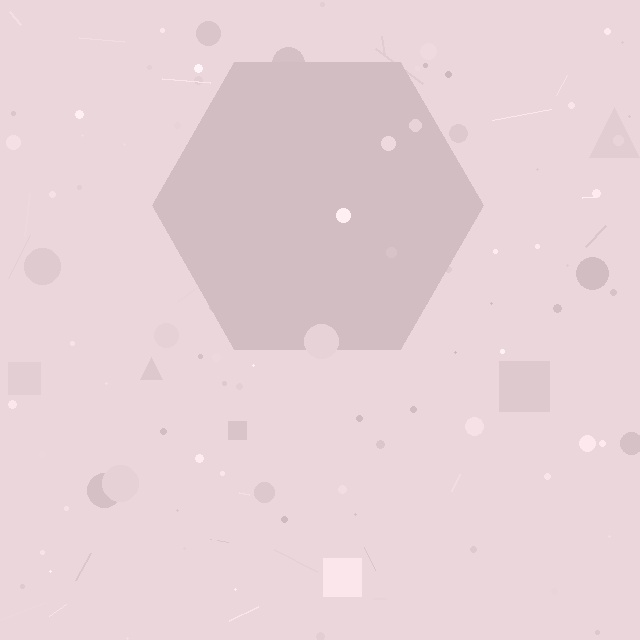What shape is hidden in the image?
A hexagon is hidden in the image.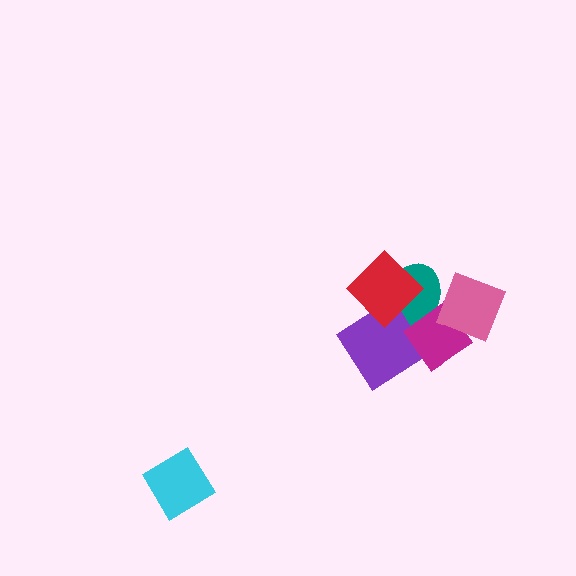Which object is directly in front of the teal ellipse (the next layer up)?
The purple diamond is directly in front of the teal ellipse.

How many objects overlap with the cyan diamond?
0 objects overlap with the cyan diamond.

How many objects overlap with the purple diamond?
3 objects overlap with the purple diamond.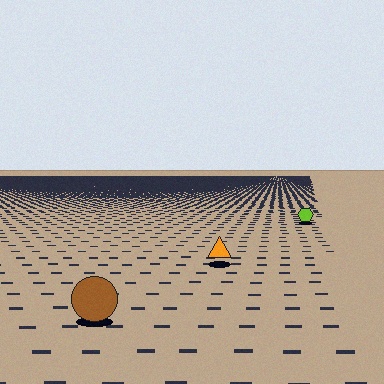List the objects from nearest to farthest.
From nearest to farthest: the brown circle, the orange triangle, the lime hexagon.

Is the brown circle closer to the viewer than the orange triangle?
Yes. The brown circle is closer — you can tell from the texture gradient: the ground texture is coarser near it.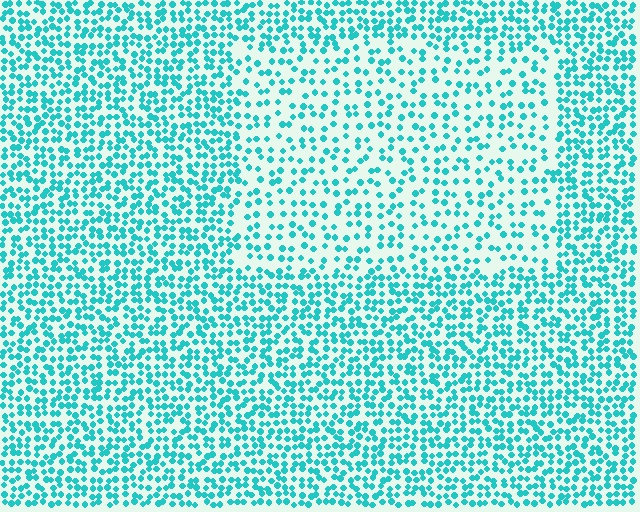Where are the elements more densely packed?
The elements are more densely packed outside the rectangle boundary.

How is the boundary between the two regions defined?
The boundary is defined by a change in element density (approximately 1.9x ratio). All elements are the same color, size, and shape.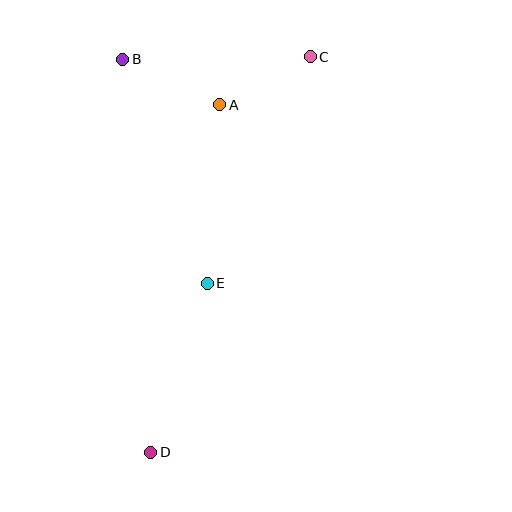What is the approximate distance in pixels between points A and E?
The distance between A and E is approximately 179 pixels.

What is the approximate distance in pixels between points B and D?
The distance between B and D is approximately 394 pixels.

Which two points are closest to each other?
Points A and C are closest to each other.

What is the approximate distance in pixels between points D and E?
The distance between D and E is approximately 178 pixels.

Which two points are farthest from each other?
Points C and D are farthest from each other.